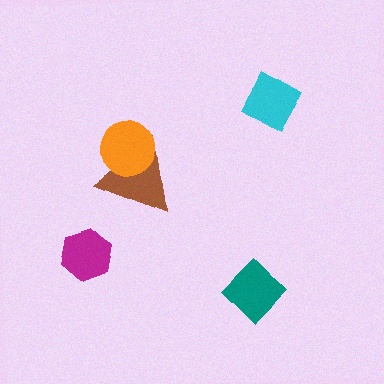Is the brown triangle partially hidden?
Yes, it is partially covered by another shape.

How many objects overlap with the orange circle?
1 object overlaps with the orange circle.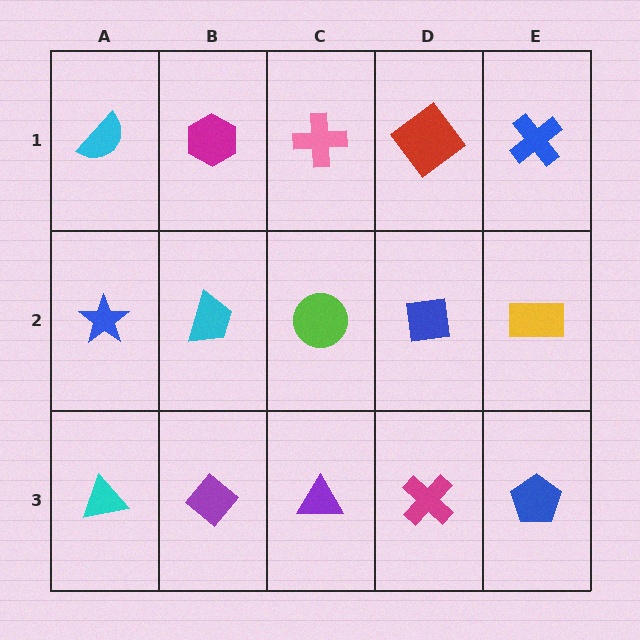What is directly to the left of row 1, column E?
A red diamond.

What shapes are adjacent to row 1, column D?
A blue square (row 2, column D), a pink cross (row 1, column C), a blue cross (row 1, column E).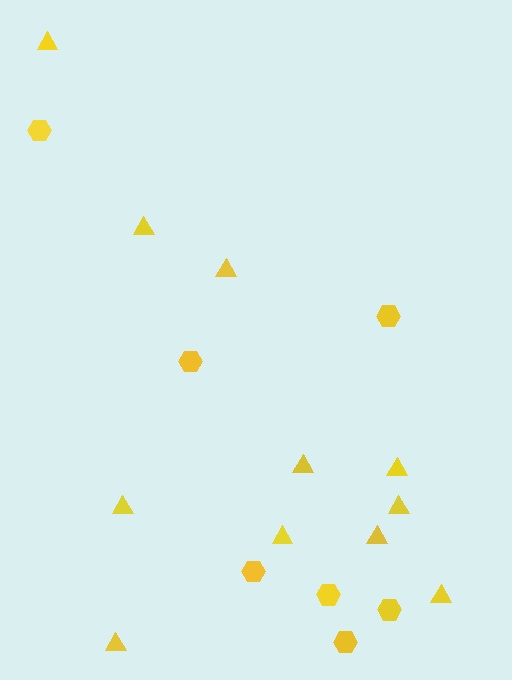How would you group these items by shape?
There are 2 groups: one group of hexagons (7) and one group of triangles (11).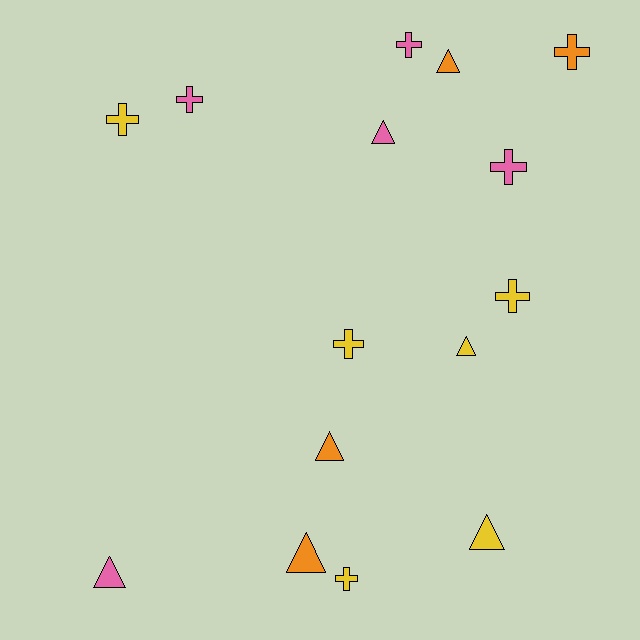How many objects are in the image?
There are 15 objects.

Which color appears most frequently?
Yellow, with 6 objects.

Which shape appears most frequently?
Cross, with 8 objects.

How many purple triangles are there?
There are no purple triangles.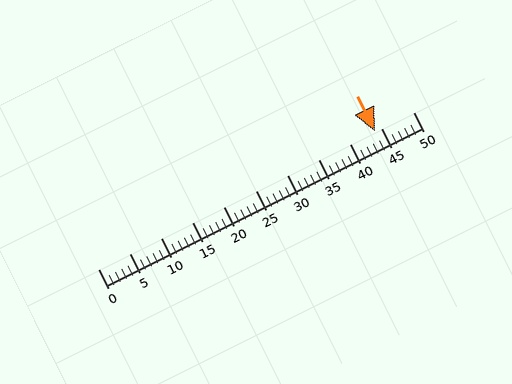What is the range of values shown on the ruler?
The ruler shows values from 0 to 50.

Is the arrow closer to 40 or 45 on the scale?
The arrow is closer to 45.